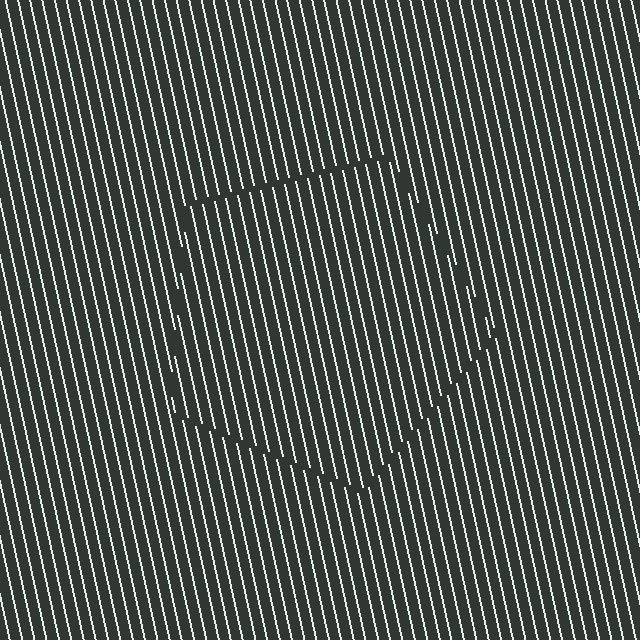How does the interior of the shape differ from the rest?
The interior of the shape contains the same grating, shifted by half a period — the contour is defined by the phase discontinuity where line-ends from the inner and outer gratings abut.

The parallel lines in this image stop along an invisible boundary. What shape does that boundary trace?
An illusory pentagon. The interior of the shape contains the same grating, shifted by half a period — the contour is defined by the phase discontinuity where line-ends from the inner and outer gratings abut.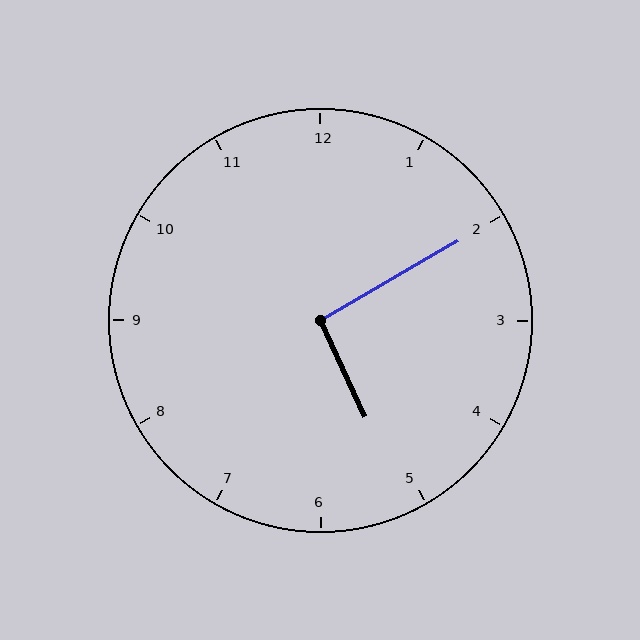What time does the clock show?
5:10.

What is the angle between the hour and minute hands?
Approximately 95 degrees.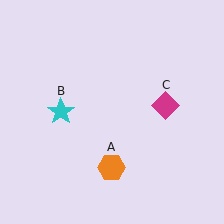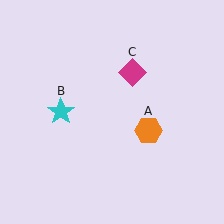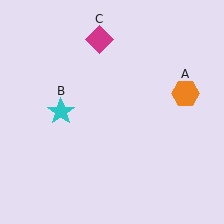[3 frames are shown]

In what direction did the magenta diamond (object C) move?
The magenta diamond (object C) moved up and to the left.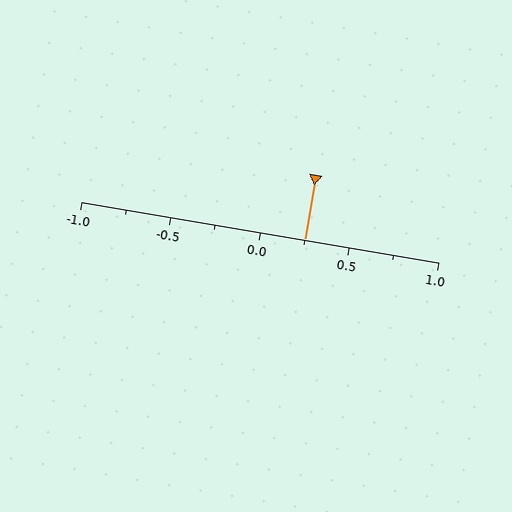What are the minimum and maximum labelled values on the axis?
The axis runs from -1.0 to 1.0.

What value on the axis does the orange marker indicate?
The marker indicates approximately 0.25.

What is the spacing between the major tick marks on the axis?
The major ticks are spaced 0.5 apart.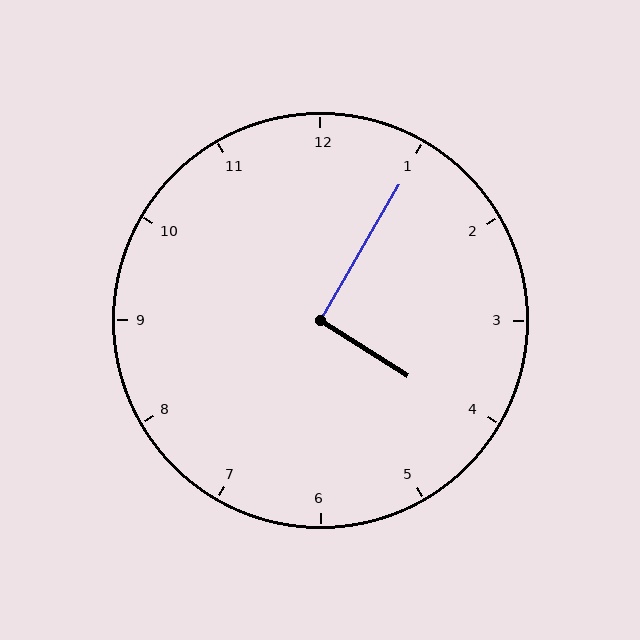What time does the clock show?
4:05.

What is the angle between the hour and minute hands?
Approximately 92 degrees.